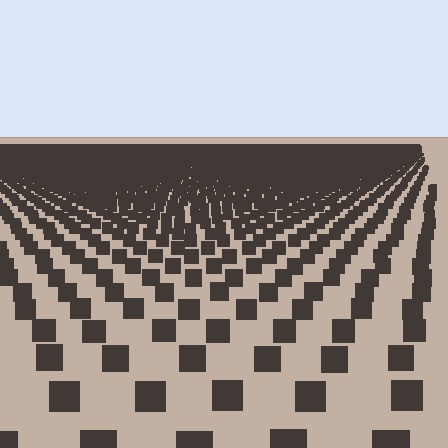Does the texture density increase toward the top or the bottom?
Density increases toward the top.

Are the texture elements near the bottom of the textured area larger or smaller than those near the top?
Larger. Near the bottom, elements are closer to the viewer and appear at a bigger on-screen size.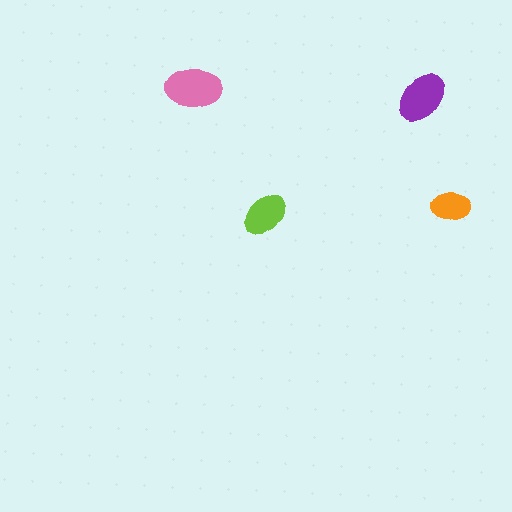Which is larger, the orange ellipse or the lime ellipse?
The lime one.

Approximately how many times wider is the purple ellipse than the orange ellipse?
About 1.5 times wider.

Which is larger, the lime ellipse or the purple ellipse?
The purple one.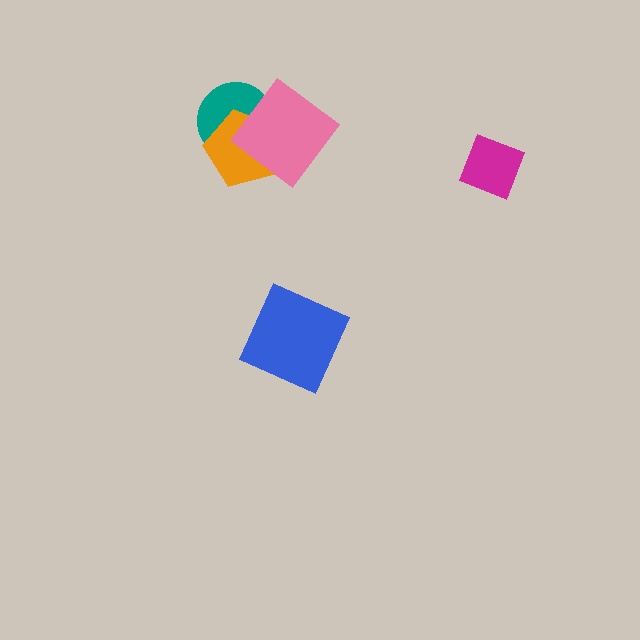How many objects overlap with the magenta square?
0 objects overlap with the magenta square.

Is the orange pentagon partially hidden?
Yes, it is partially covered by another shape.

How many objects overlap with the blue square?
0 objects overlap with the blue square.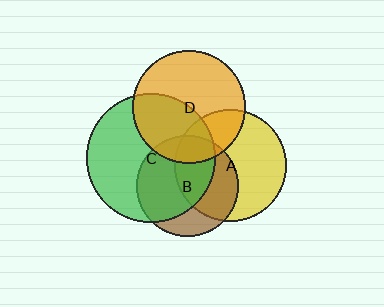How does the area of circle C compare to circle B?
Approximately 1.6 times.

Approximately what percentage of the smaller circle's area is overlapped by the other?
Approximately 65%.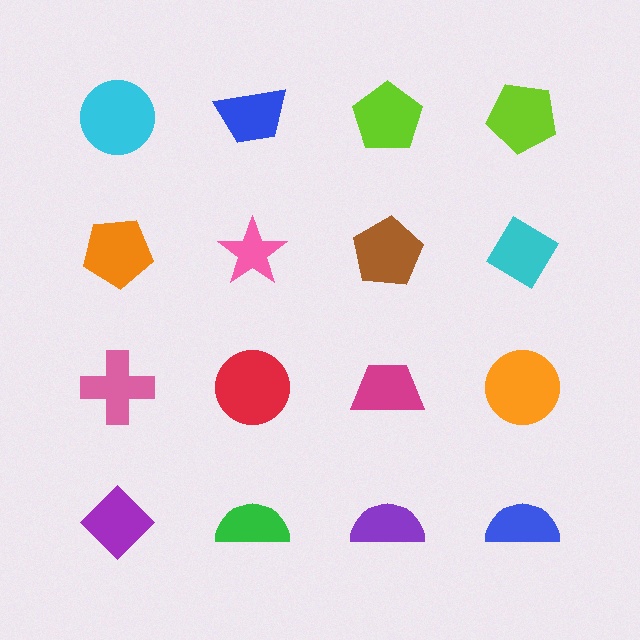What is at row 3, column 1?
A pink cross.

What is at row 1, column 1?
A cyan circle.